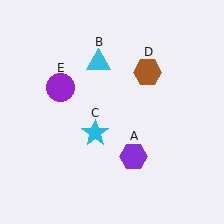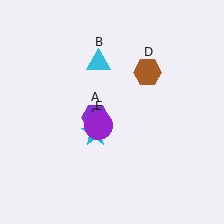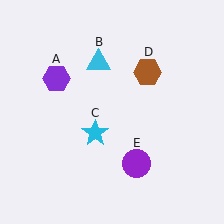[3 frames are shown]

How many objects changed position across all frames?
2 objects changed position: purple hexagon (object A), purple circle (object E).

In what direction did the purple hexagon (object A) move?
The purple hexagon (object A) moved up and to the left.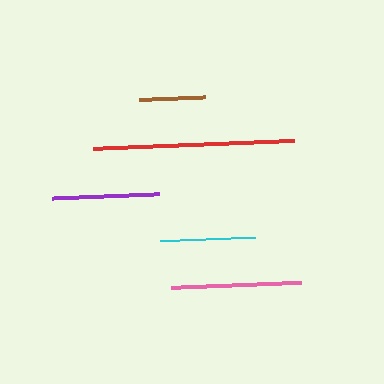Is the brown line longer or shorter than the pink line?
The pink line is longer than the brown line.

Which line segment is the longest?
The red line is the longest at approximately 202 pixels.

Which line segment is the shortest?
The brown line is the shortest at approximately 66 pixels.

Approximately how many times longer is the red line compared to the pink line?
The red line is approximately 1.6 times the length of the pink line.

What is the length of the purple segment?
The purple segment is approximately 107 pixels long.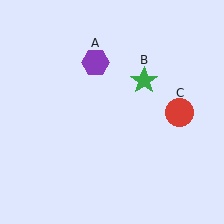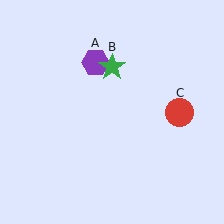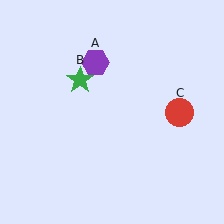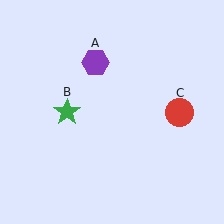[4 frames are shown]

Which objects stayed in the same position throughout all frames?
Purple hexagon (object A) and red circle (object C) remained stationary.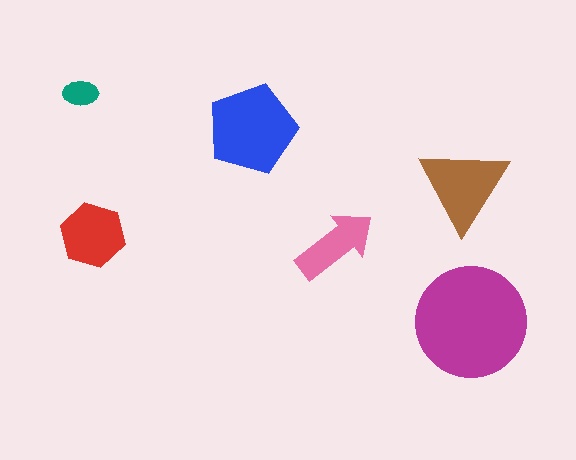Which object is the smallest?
The teal ellipse.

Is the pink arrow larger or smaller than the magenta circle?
Smaller.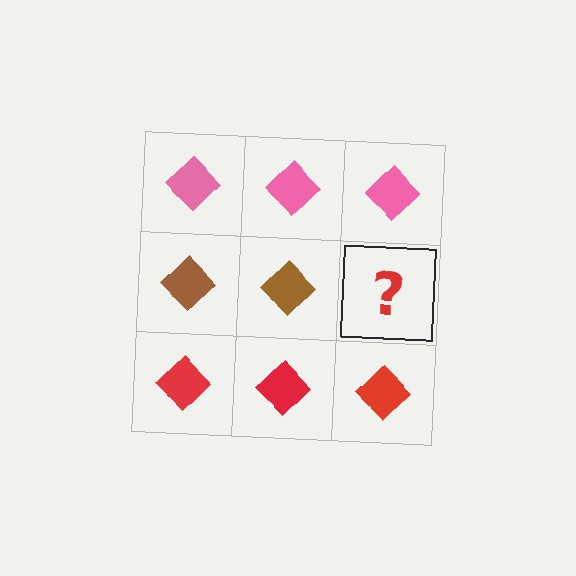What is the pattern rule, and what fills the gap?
The rule is that each row has a consistent color. The gap should be filled with a brown diamond.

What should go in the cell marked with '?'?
The missing cell should contain a brown diamond.